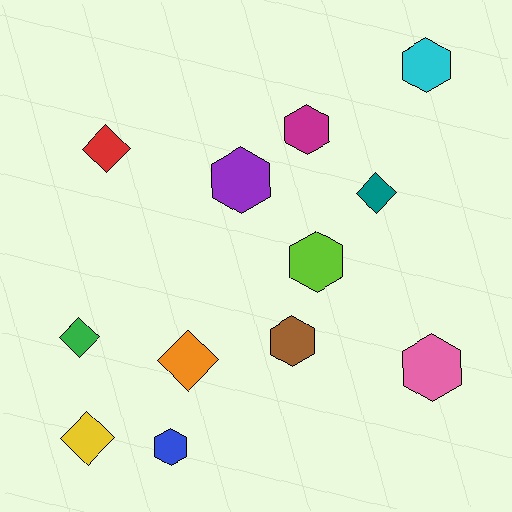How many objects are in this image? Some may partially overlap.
There are 12 objects.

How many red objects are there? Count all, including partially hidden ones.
There is 1 red object.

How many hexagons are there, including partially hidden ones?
There are 7 hexagons.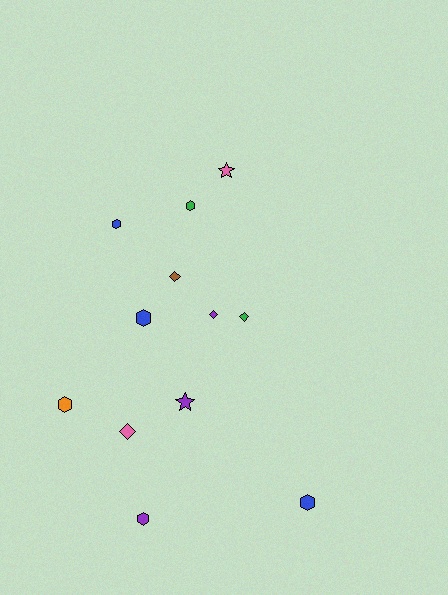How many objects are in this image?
There are 12 objects.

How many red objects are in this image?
There are no red objects.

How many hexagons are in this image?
There are 6 hexagons.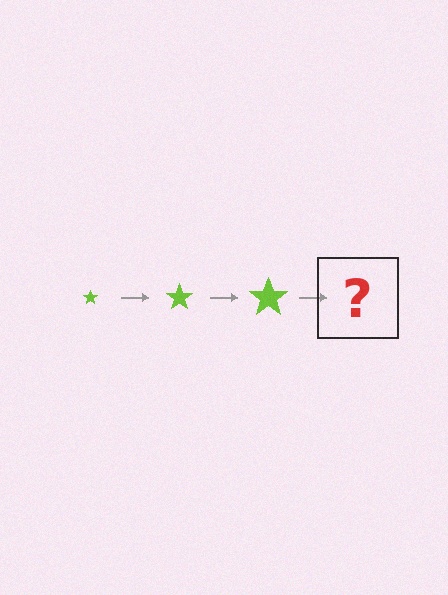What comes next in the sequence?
The next element should be a lime star, larger than the previous one.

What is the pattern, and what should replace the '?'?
The pattern is that the star gets progressively larger each step. The '?' should be a lime star, larger than the previous one.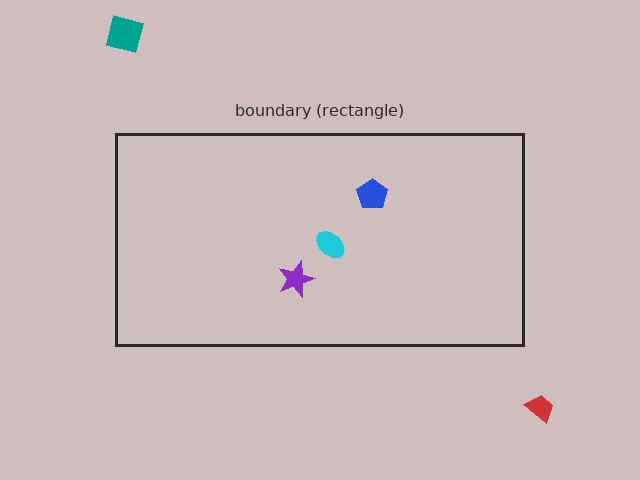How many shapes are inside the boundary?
3 inside, 2 outside.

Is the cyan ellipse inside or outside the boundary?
Inside.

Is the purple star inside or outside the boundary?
Inside.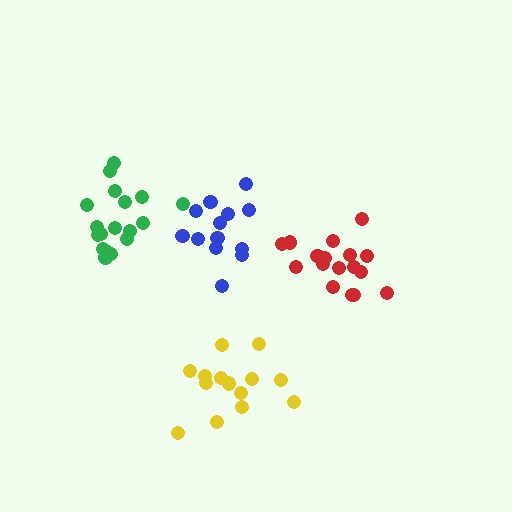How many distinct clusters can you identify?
There are 4 distinct clusters.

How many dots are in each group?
Group 1: 13 dots, Group 2: 14 dots, Group 3: 17 dots, Group 4: 18 dots (62 total).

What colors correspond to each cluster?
The clusters are colored: blue, yellow, red, green.